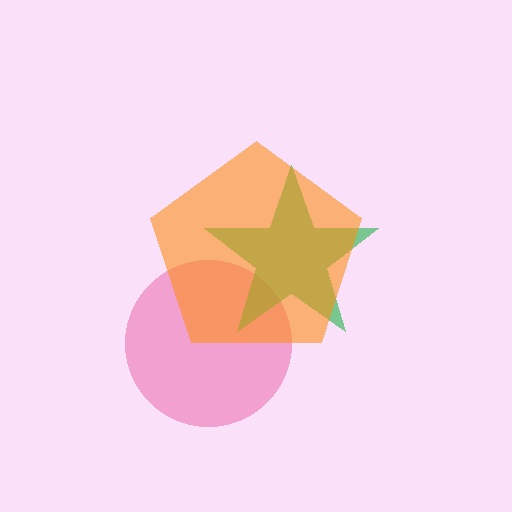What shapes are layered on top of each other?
The layered shapes are: a pink circle, a green star, an orange pentagon.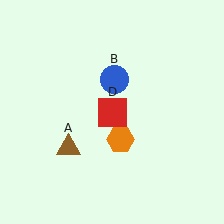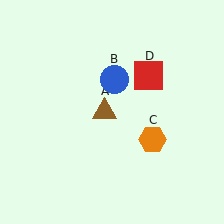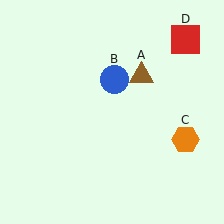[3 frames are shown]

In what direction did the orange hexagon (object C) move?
The orange hexagon (object C) moved right.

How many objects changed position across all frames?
3 objects changed position: brown triangle (object A), orange hexagon (object C), red square (object D).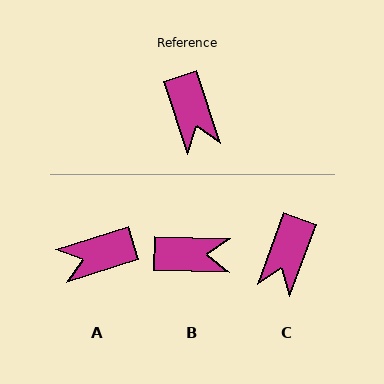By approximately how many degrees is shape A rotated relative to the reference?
Approximately 90 degrees clockwise.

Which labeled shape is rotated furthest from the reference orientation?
A, about 90 degrees away.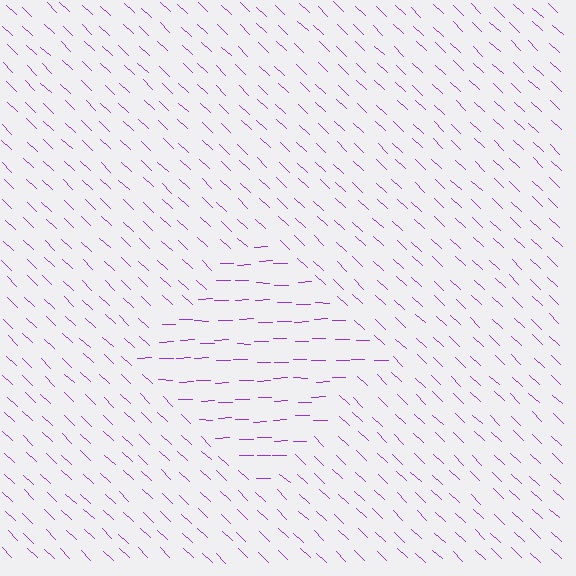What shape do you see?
I see a diamond.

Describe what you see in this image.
The image is filled with small purple line segments. A diamond region in the image has lines oriented differently from the surrounding lines, creating a visible texture boundary.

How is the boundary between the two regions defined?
The boundary is defined purely by a change in line orientation (approximately 45 degrees difference). All lines are the same color and thickness.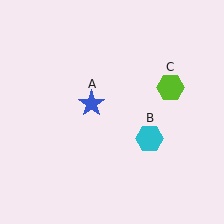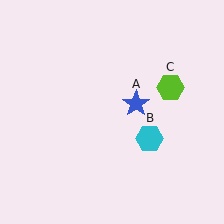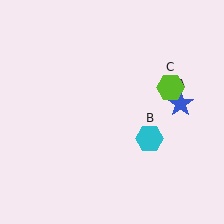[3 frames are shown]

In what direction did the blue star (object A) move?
The blue star (object A) moved right.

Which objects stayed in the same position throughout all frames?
Cyan hexagon (object B) and lime hexagon (object C) remained stationary.